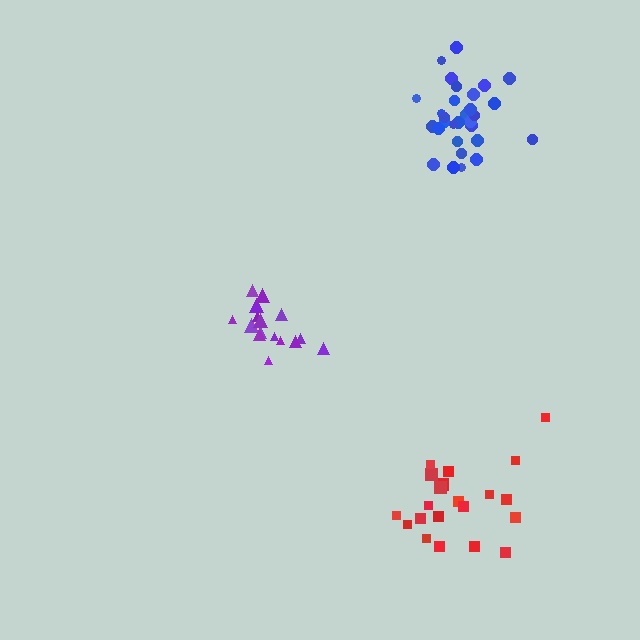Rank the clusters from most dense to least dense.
blue, purple, red.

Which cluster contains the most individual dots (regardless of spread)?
Blue (30).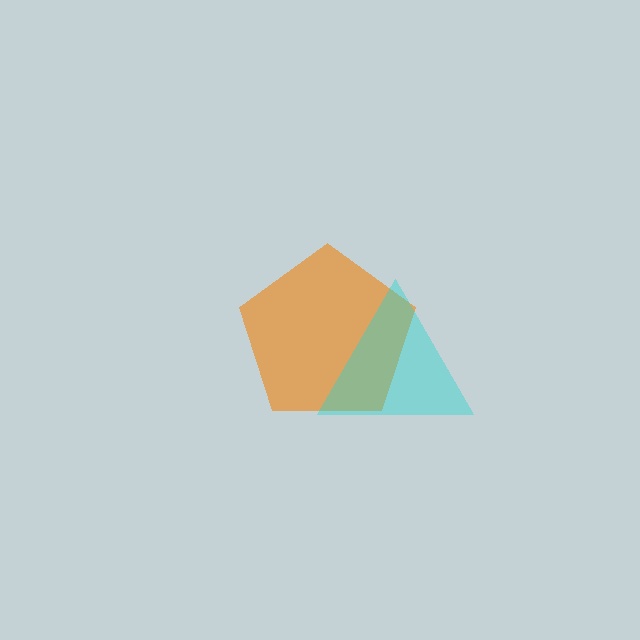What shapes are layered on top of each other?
The layered shapes are: an orange pentagon, a cyan triangle.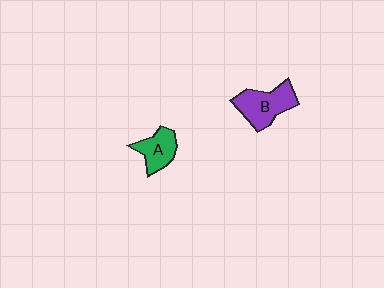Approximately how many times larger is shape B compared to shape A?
Approximately 1.4 times.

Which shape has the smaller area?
Shape A (green).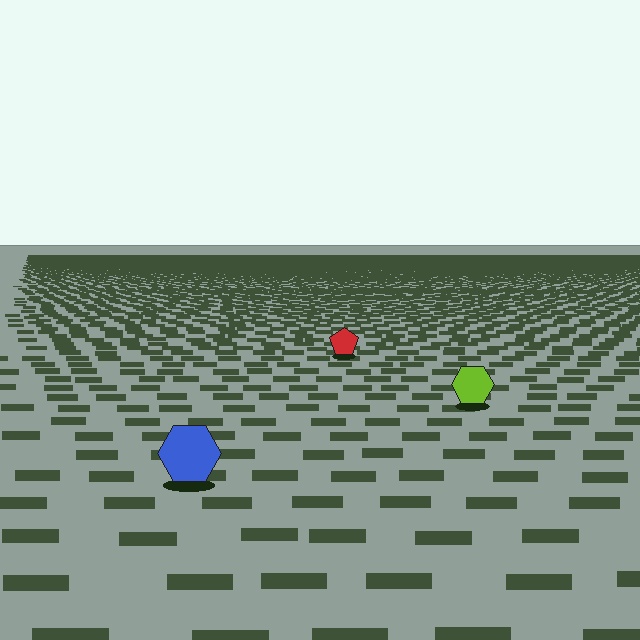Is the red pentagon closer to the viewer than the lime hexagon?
No. The lime hexagon is closer — you can tell from the texture gradient: the ground texture is coarser near it.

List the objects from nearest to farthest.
From nearest to farthest: the blue hexagon, the lime hexagon, the red pentagon.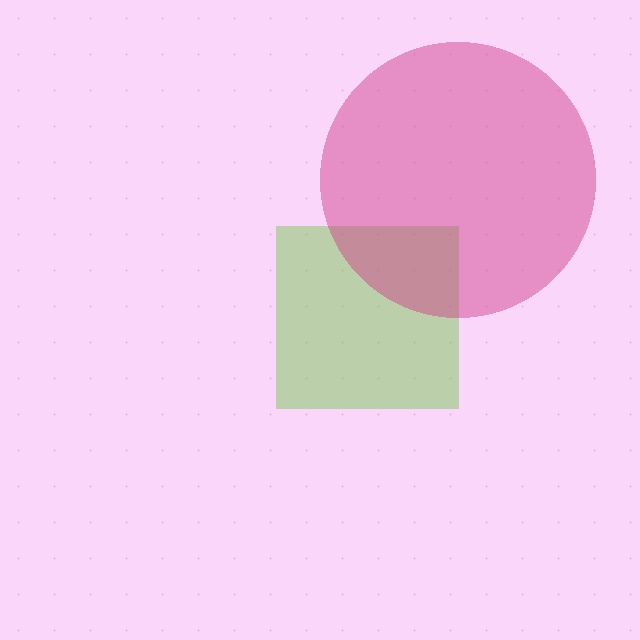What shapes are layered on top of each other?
The layered shapes are: a lime square, a magenta circle.